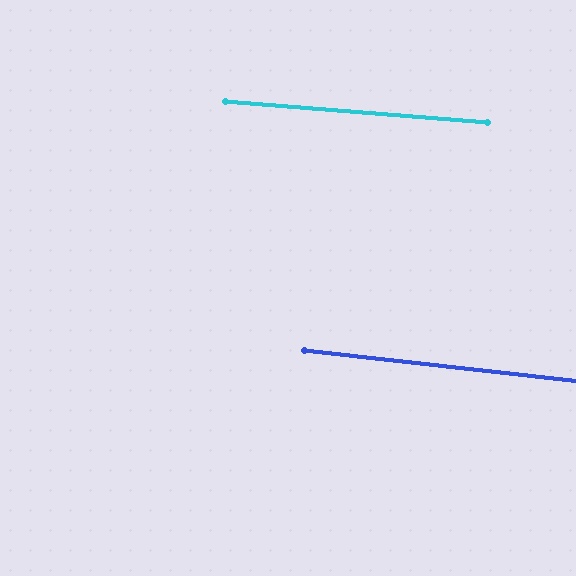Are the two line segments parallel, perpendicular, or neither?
Parallel — their directions differ by only 1.8°.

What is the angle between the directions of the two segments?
Approximately 2 degrees.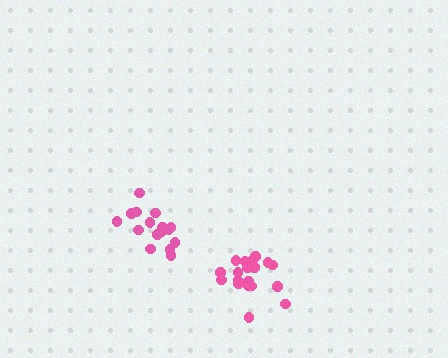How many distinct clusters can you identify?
There are 2 distinct clusters.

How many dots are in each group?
Group 1: 19 dots, Group 2: 16 dots (35 total).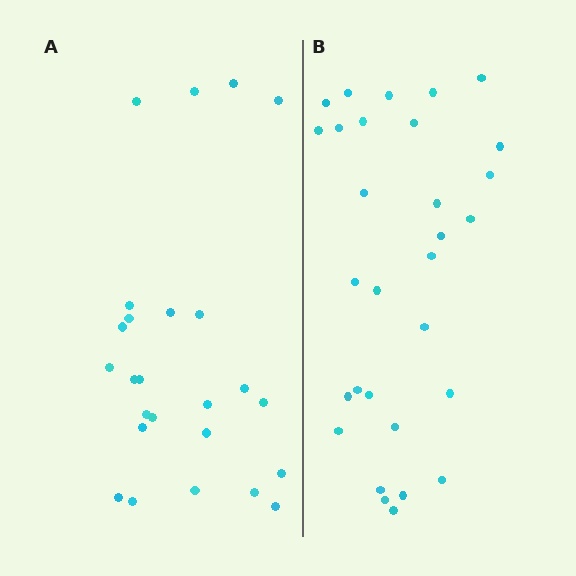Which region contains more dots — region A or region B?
Region B (the right region) has more dots.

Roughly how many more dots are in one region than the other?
Region B has about 5 more dots than region A.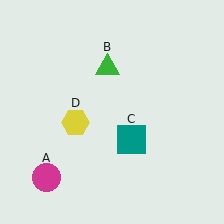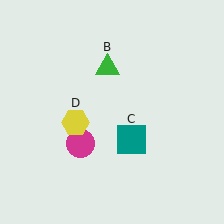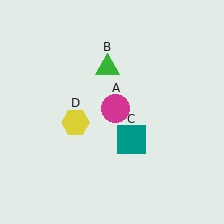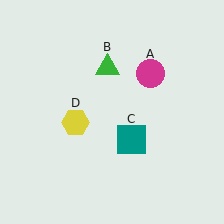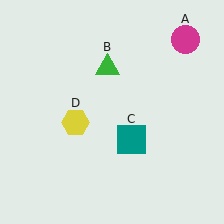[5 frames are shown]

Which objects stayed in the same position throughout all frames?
Green triangle (object B) and teal square (object C) and yellow hexagon (object D) remained stationary.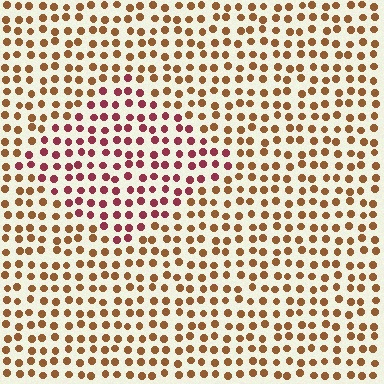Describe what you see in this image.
The image is filled with small brown elements in a uniform arrangement. A diamond-shaped region is visible where the elements are tinted to a slightly different hue, forming a subtle color boundary.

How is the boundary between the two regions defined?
The boundary is defined purely by a slight shift in hue (about 42 degrees). Spacing, size, and orientation are identical on both sides.